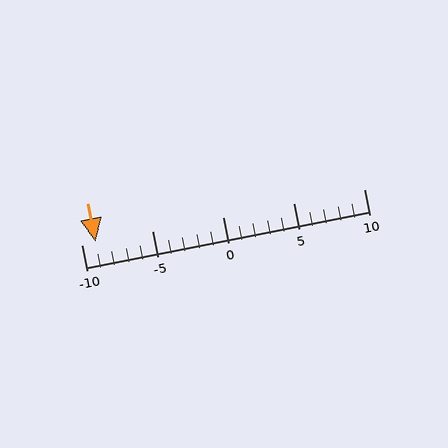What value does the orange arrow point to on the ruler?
The orange arrow points to approximately -9.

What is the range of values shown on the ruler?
The ruler shows values from -10 to 10.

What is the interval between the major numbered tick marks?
The major tick marks are spaced 5 units apart.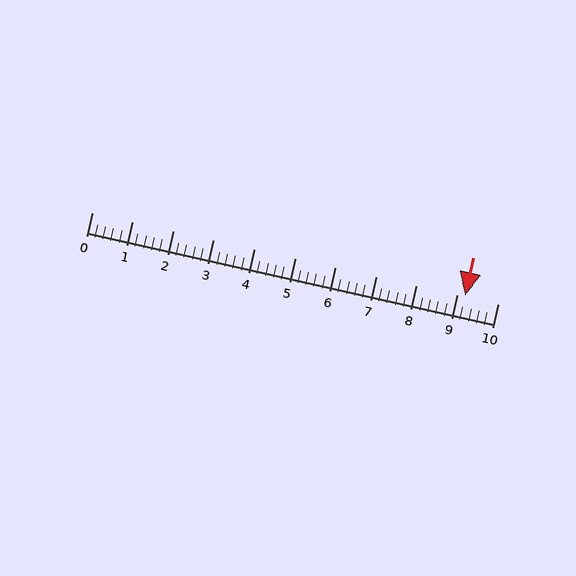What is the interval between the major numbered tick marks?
The major tick marks are spaced 1 units apart.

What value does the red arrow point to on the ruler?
The red arrow points to approximately 9.2.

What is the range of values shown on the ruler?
The ruler shows values from 0 to 10.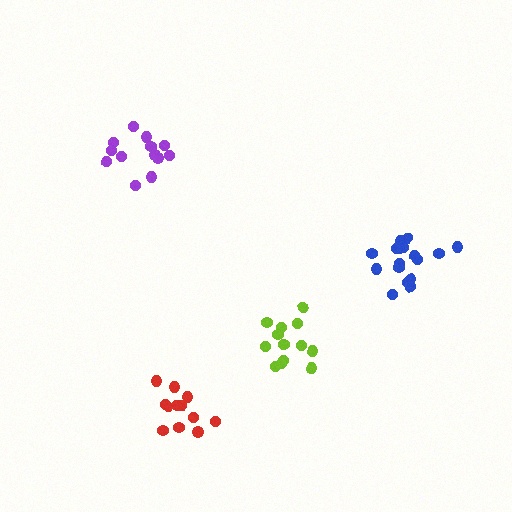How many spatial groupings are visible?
There are 4 spatial groupings.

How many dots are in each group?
Group 1: 17 dots, Group 2: 13 dots, Group 3: 14 dots, Group 4: 12 dots (56 total).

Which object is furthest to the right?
The blue cluster is rightmost.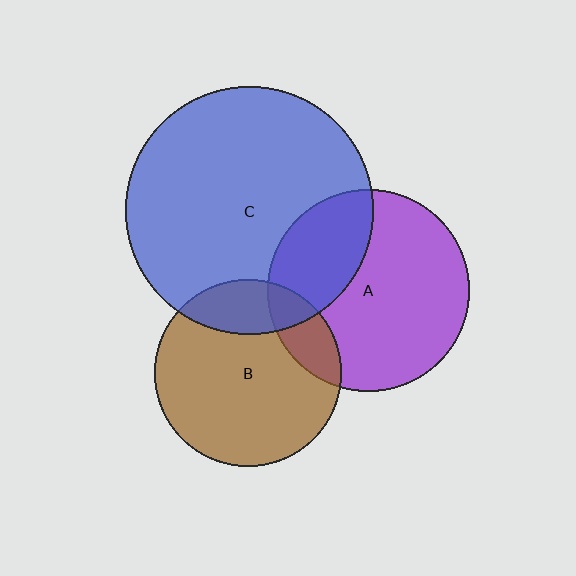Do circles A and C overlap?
Yes.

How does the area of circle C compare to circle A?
Approximately 1.5 times.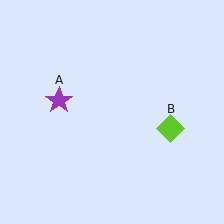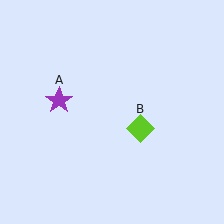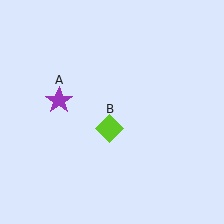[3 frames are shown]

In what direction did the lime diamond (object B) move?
The lime diamond (object B) moved left.